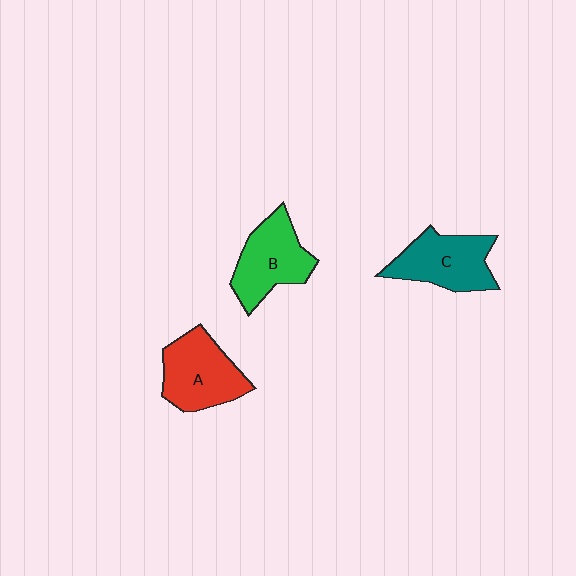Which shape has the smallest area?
Shape B (green).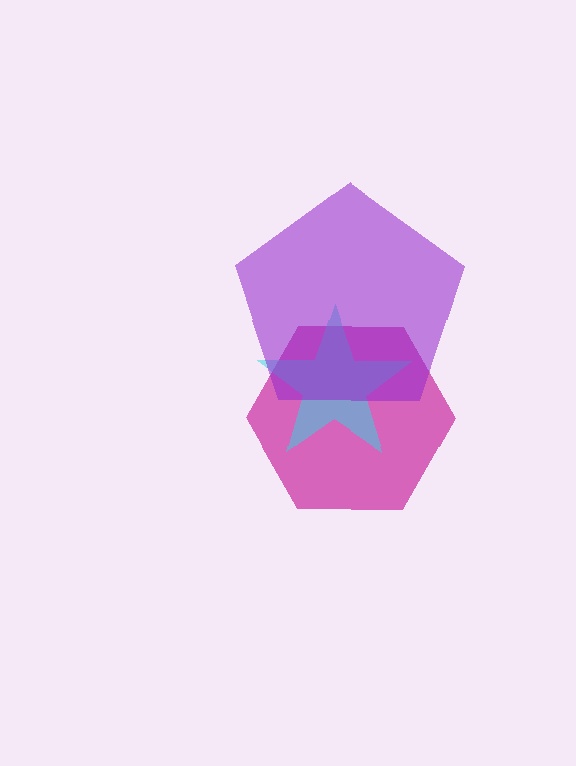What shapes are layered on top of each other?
The layered shapes are: a magenta hexagon, a cyan star, a purple pentagon.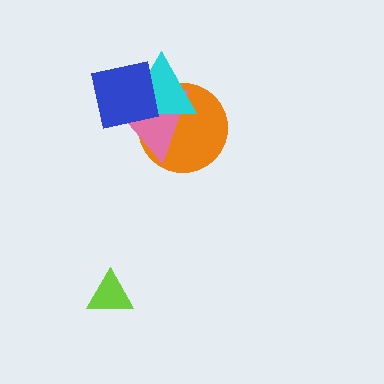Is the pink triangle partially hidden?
Yes, it is partially covered by another shape.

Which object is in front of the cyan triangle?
The blue square is in front of the cyan triangle.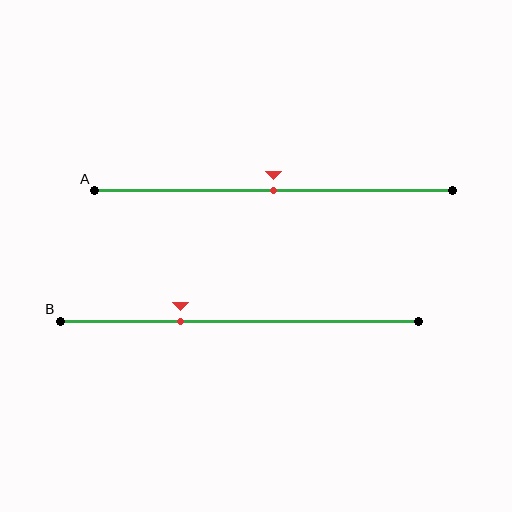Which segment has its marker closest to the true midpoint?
Segment A has its marker closest to the true midpoint.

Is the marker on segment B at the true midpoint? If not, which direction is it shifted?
No, the marker on segment B is shifted to the left by about 16% of the segment length.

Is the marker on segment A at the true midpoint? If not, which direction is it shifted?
Yes, the marker on segment A is at the true midpoint.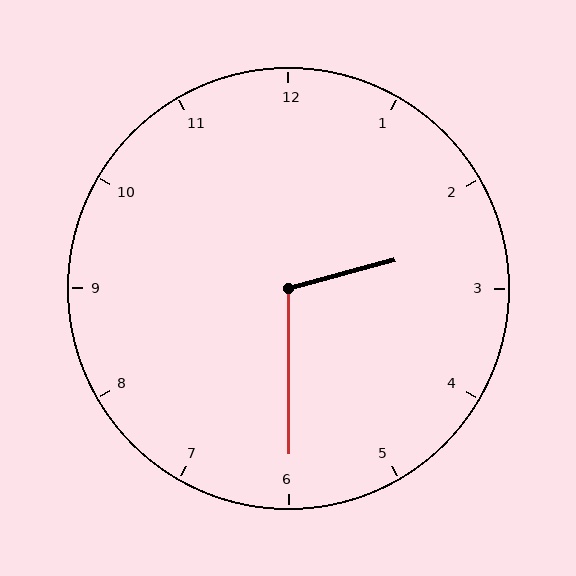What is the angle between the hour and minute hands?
Approximately 105 degrees.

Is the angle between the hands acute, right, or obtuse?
It is obtuse.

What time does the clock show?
2:30.